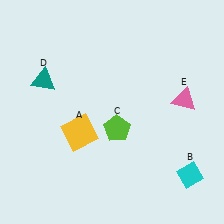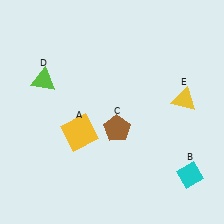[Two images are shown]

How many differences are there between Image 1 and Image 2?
There are 3 differences between the two images.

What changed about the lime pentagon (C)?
In Image 1, C is lime. In Image 2, it changed to brown.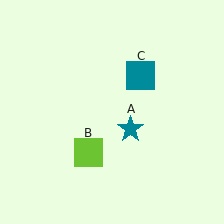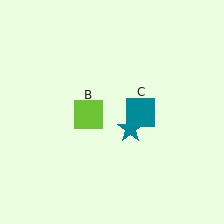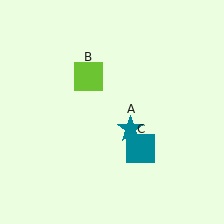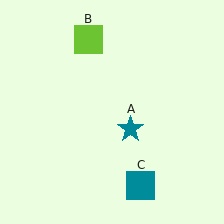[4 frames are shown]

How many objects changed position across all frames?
2 objects changed position: lime square (object B), teal square (object C).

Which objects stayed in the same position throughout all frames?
Teal star (object A) remained stationary.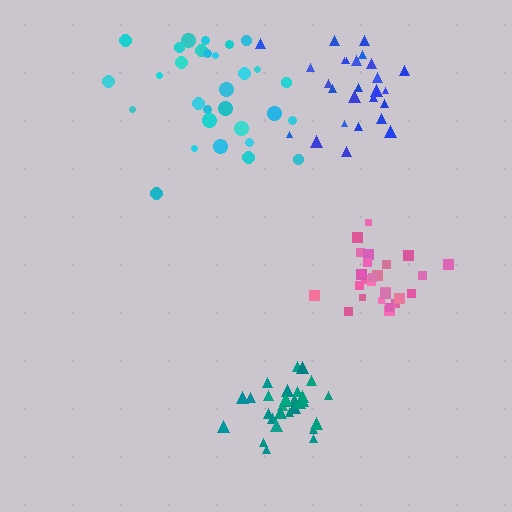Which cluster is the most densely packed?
Teal.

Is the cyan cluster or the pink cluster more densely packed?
Pink.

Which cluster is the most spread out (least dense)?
Cyan.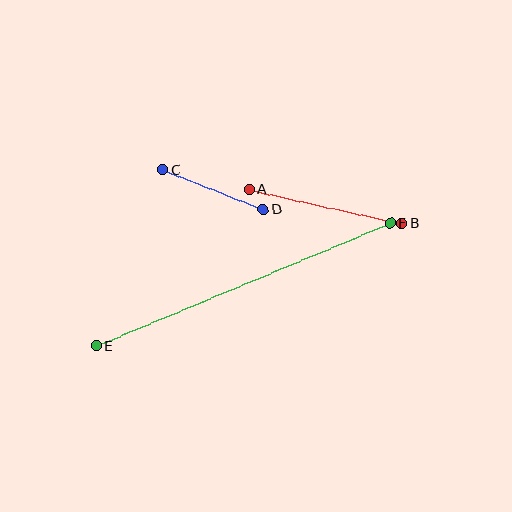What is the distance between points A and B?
The distance is approximately 156 pixels.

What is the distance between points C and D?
The distance is approximately 108 pixels.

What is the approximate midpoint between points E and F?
The midpoint is at approximately (243, 285) pixels.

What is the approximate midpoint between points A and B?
The midpoint is at approximately (325, 207) pixels.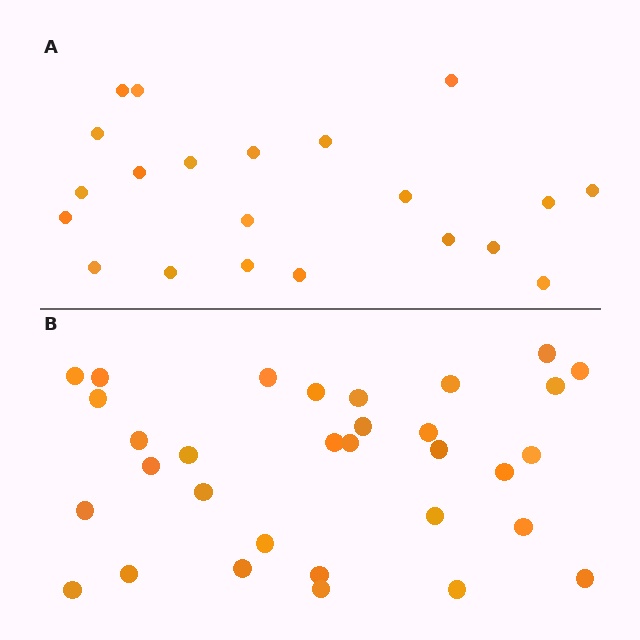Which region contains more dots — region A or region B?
Region B (the bottom region) has more dots.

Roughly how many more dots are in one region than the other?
Region B has roughly 12 or so more dots than region A.